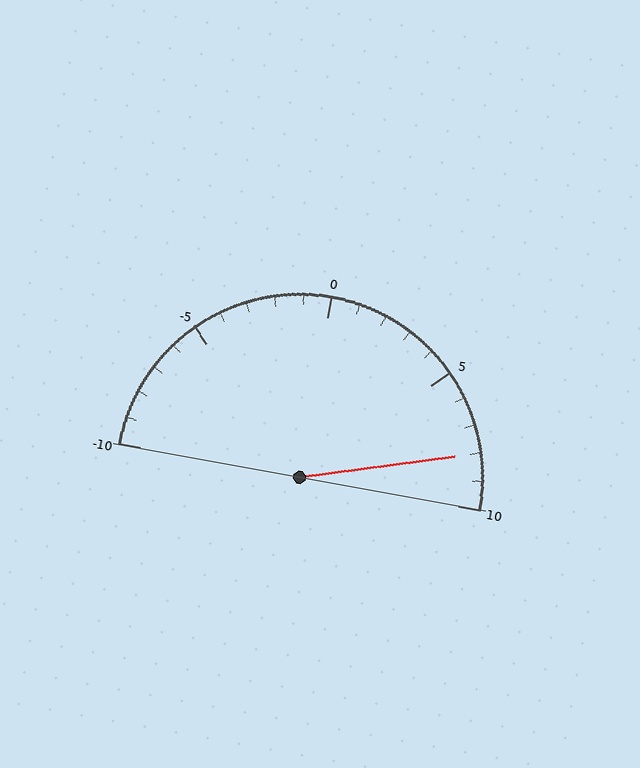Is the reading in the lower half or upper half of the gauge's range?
The reading is in the upper half of the range (-10 to 10).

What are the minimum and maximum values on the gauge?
The gauge ranges from -10 to 10.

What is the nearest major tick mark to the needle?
The nearest major tick mark is 10.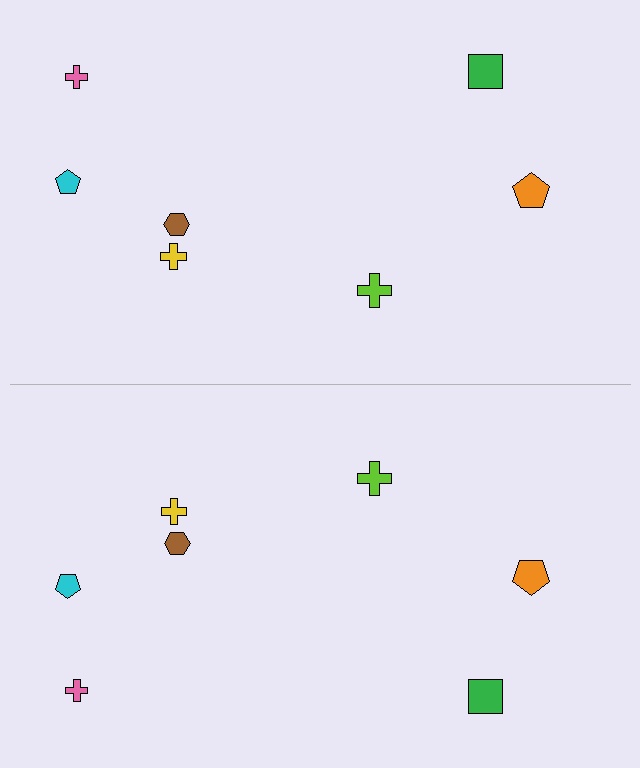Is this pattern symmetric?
Yes, this pattern has bilateral (reflection) symmetry.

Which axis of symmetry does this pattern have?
The pattern has a horizontal axis of symmetry running through the center of the image.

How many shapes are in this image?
There are 14 shapes in this image.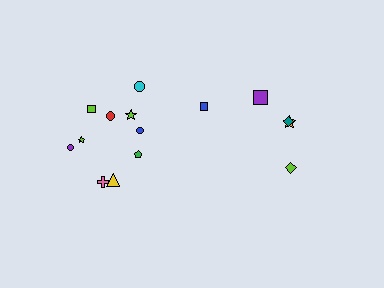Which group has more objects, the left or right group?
The left group.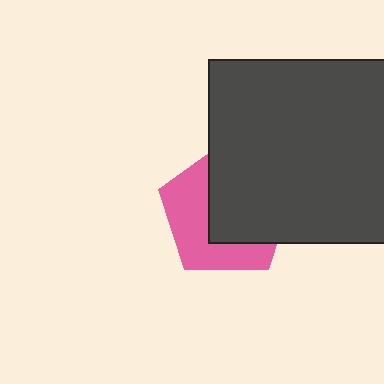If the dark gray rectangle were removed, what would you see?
You would see the complete pink pentagon.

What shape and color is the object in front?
The object in front is a dark gray rectangle.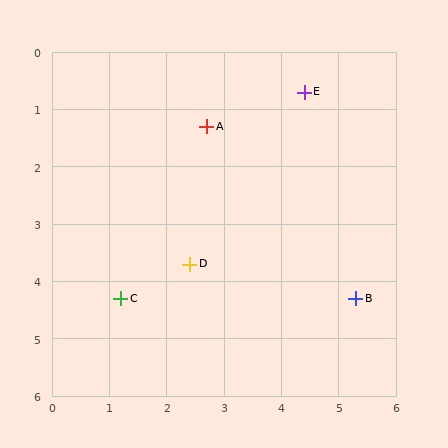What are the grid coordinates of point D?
Point D is at approximately (2.4, 3.7).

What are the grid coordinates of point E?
Point E is at approximately (4.4, 0.7).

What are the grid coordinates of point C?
Point C is at approximately (1.2, 4.3).